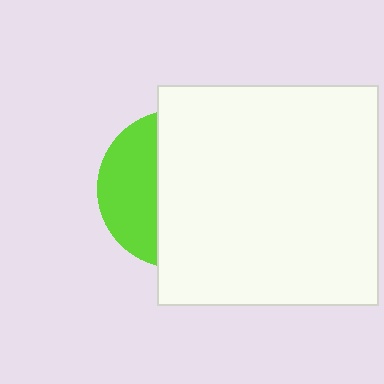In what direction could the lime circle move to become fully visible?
The lime circle could move left. That would shift it out from behind the white square entirely.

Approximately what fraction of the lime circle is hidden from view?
Roughly 65% of the lime circle is hidden behind the white square.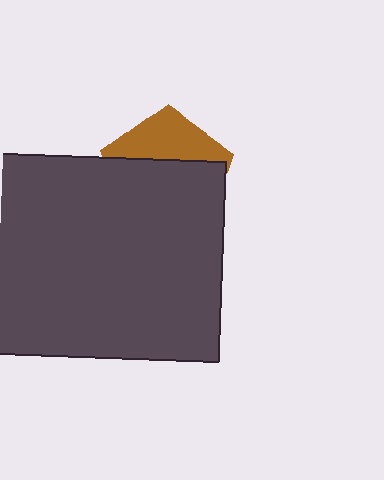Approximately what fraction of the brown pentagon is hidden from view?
Roughly 65% of the brown pentagon is hidden behind the dark gray rectangle.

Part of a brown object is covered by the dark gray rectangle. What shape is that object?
It is a pentagon.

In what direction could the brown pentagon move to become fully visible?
The brown pentagon could move up. That would shift it out from behind the dark gray rectangle entirely.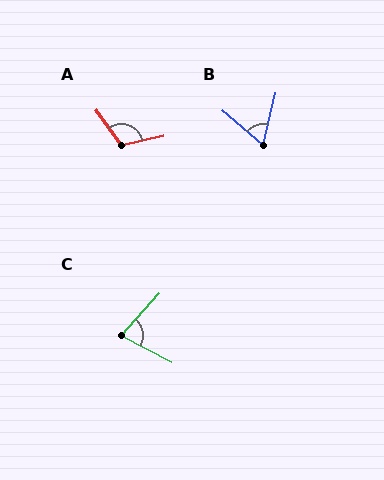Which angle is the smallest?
B, at approximately 63 degrees.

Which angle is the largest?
A, at approximately 113 degrees.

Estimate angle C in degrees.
Approximately 75 degrees.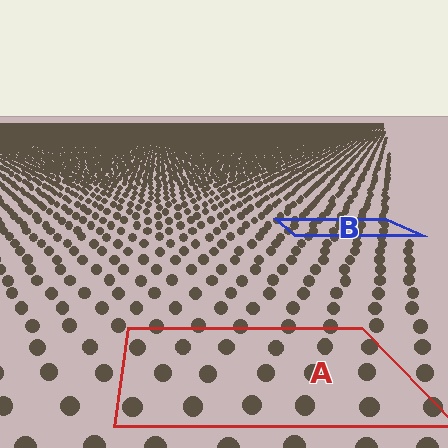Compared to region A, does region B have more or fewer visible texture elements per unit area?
Region B has more texture elements per unit area — they are packed more densely because it is farther away.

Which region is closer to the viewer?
Region A is closer. The texture elements there are larger and more spread out.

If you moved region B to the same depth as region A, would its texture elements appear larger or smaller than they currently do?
They would appear larger. At a closer depth, the same texture elements are projected at a bigger on-screen size.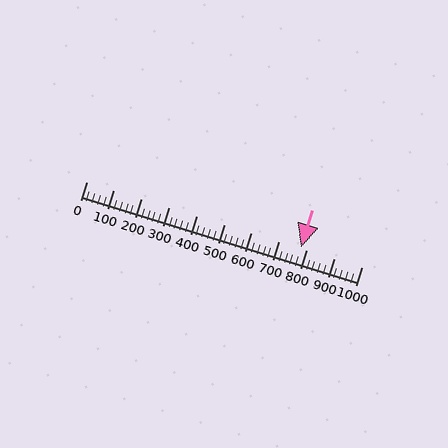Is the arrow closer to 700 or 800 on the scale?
The arrow is closer to 800.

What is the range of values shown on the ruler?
The ruler shows values from 0 to 1000.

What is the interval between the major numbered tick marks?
The major tick marks are spaced 100 units apart.